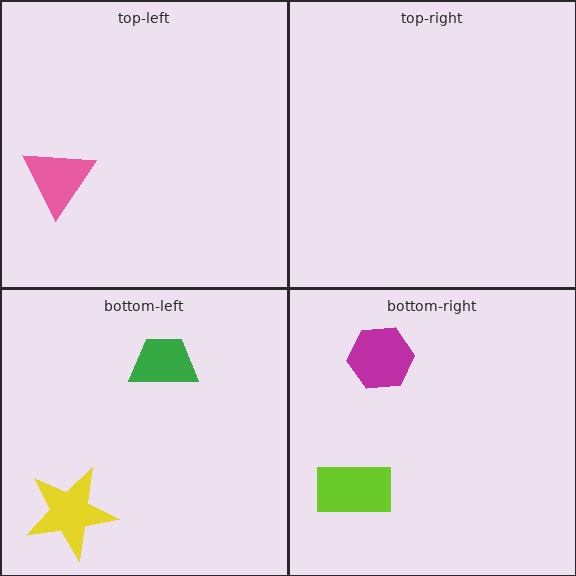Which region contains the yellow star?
The bottom-left region.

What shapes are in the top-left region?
The pink triangle.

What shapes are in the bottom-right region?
The lime rectangle, the magenta hexagon.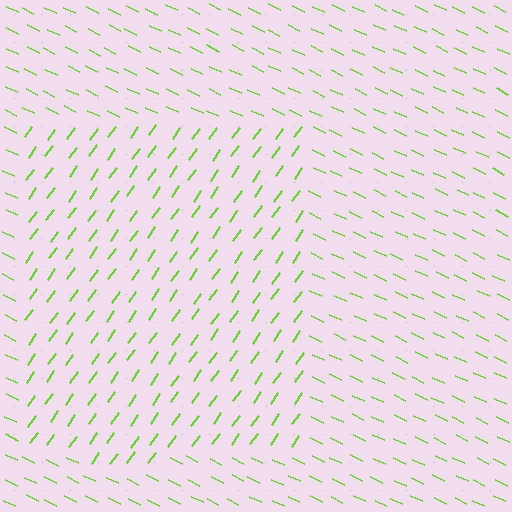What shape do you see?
I see a rectangle.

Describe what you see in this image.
The image is filled with small lime line segments. A rectangle region in the image has lines oriented differently from the surrounding lines, creating a visible texture boundary.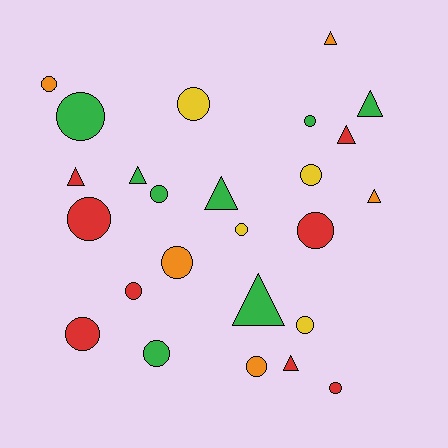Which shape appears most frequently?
Circle, with 16 objects.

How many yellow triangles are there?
There are no yellow triangles.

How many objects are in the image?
There are 25 objects.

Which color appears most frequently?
Green, with 8 objects.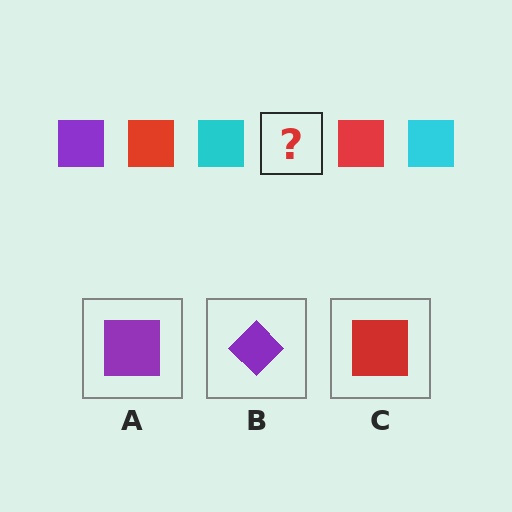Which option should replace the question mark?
Option A.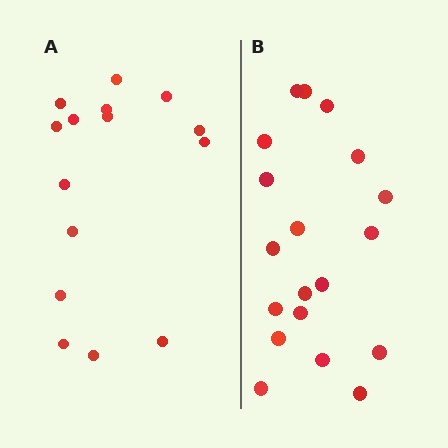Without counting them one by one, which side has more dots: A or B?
Region B (the right region) has more dots.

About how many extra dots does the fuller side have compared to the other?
Region B has about 4 more dots than region A.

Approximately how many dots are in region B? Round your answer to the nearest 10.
About 20 dots. (The exact count is 19, which rounds to 20.)